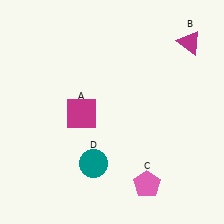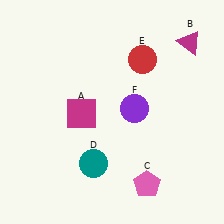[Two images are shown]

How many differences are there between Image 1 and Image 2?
There are 2 differences between the two images.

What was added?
A red circle (E), a purple circle (F) were added in Image 2.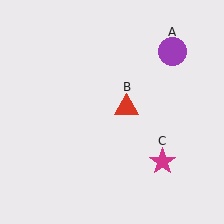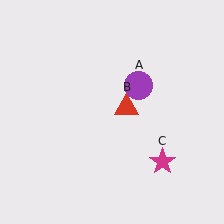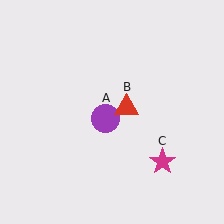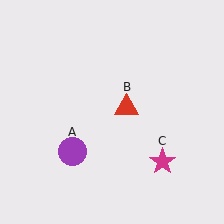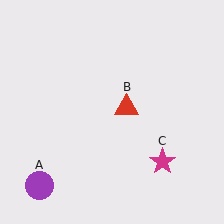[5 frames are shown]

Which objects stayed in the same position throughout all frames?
Red triangle (object B) and magenta star (object C) remained stationary.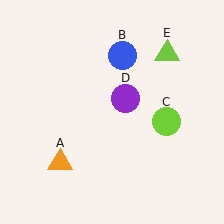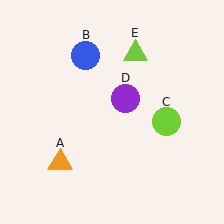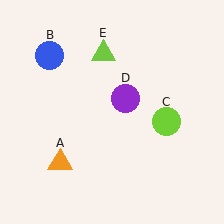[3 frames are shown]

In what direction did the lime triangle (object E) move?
The lime triangle (object E) moved left.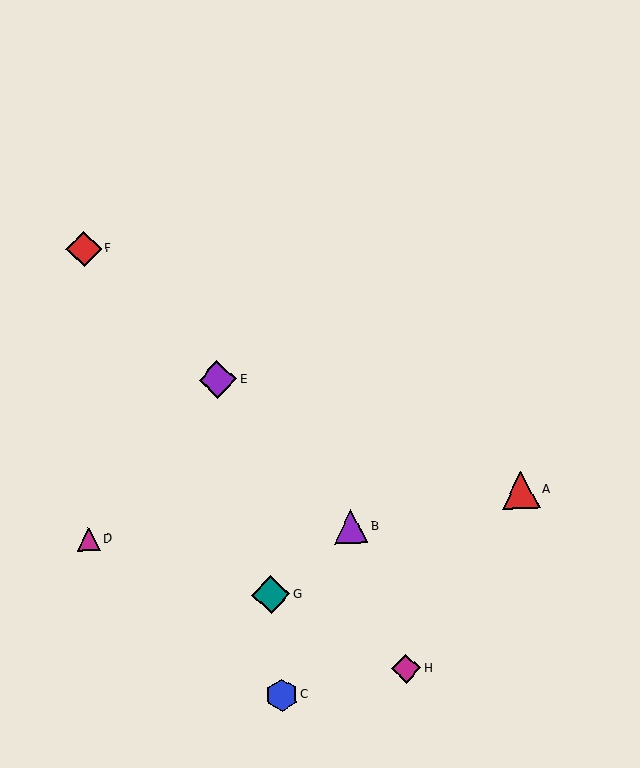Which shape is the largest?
The teal diamond (labeled G) is the largest.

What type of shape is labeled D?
Shape D is a magenta triangle.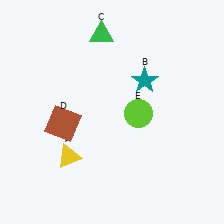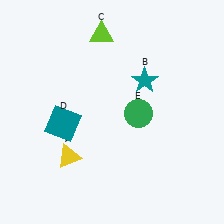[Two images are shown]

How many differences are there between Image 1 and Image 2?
There are 3 differences between the two images.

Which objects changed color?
C changed from green to lime. D changed from brown to teal. E changed from lime to green.